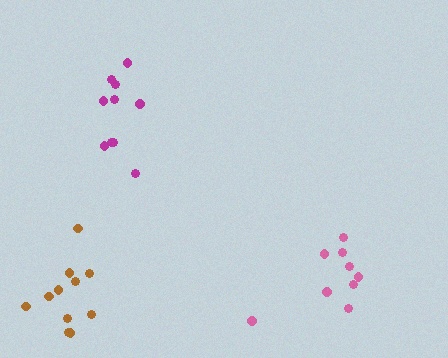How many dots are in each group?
Group 1: 9 dots, Group 2: 10 dots, Group 3: 11 dots (30 total).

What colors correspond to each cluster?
The clusters are colored: pink, magenta, brown.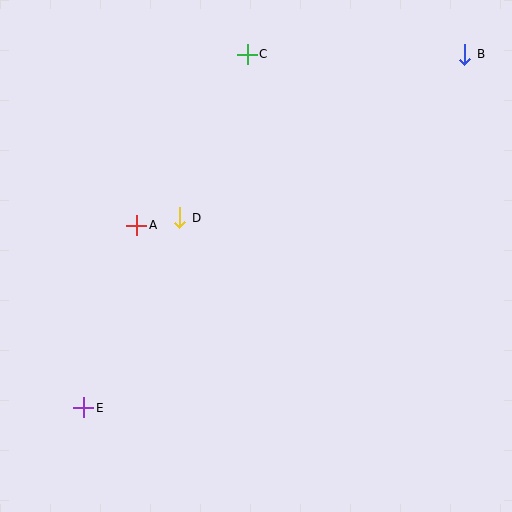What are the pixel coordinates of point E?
Point E is at (84, 408).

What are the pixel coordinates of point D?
Point D is at (180, 218).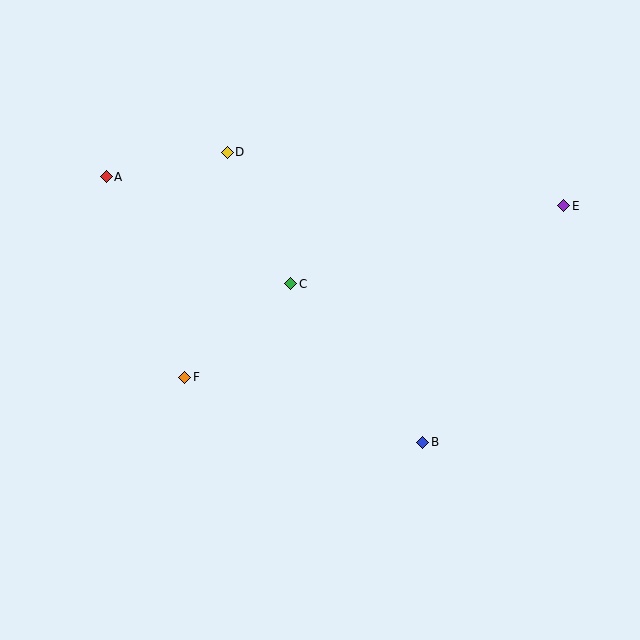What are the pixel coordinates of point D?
Point D is at (227, 152).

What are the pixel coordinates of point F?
Point F is at (185, 377).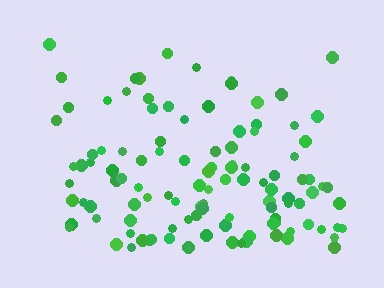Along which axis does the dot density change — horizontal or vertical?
Vertical.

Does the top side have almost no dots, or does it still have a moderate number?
Still a moderate number, just noticeably fewer than the bottom.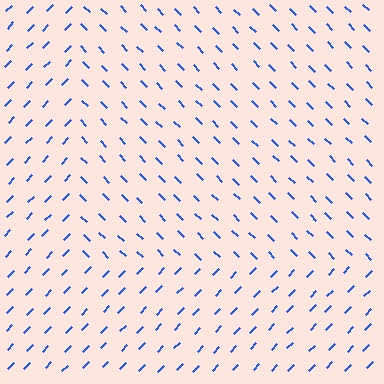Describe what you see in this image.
The image is filled with small blue line segments. A rectangle region in the image has lines oriented differently from the surrounding lines, creating a visible texture boundary.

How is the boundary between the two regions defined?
The boundary is defined purely by a change in line orientation (approximately 89 degrees difference). All lines are the same color and thickness.